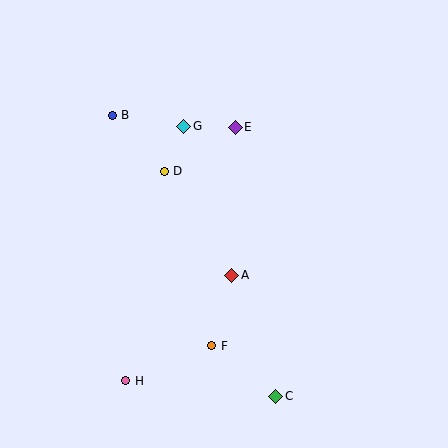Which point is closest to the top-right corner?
Point E is closest to the top-right corner.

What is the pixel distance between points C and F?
The distance between C and F is 82 pixels.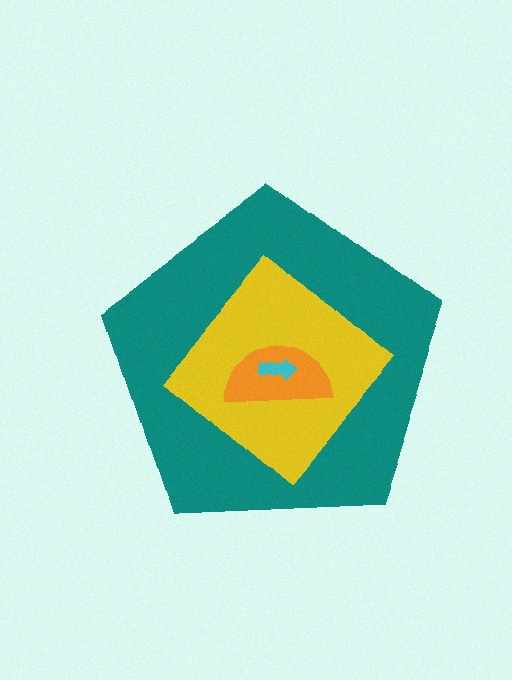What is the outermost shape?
The teal pentagon.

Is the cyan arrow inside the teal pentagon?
Yes.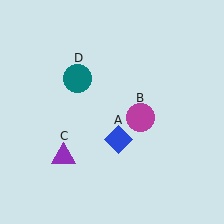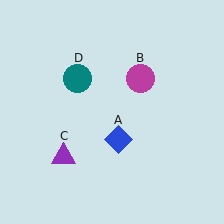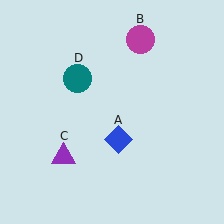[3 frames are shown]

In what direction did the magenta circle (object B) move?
The magenta circle (object B) moved up.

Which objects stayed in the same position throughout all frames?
Blue diamond (object A) and purple triangle (object C) and teal circle (object D) remained stationary.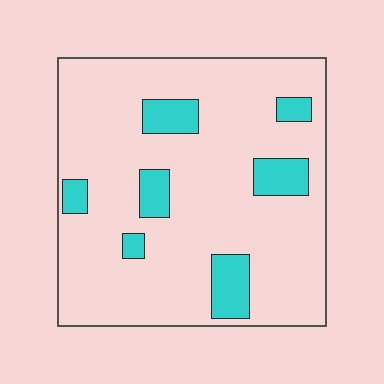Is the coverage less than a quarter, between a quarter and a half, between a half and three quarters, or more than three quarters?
Less than a quarter.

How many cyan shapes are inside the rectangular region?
7.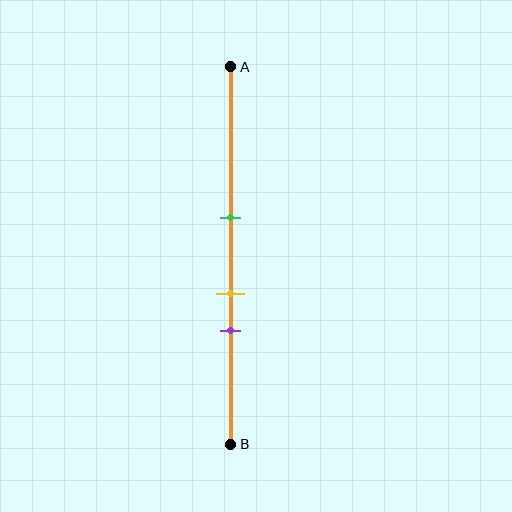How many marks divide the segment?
There are 3 marks dividing the segment.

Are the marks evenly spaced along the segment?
Yes, the marks are approximately evenly spaced.